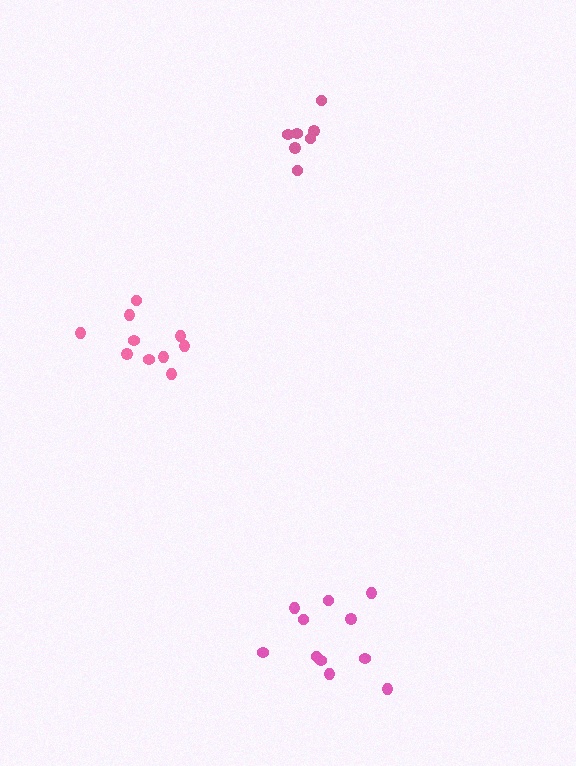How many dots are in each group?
Group 1: 10 dots, Group 2: 7 dots, Group 3: 11 dots (28 total).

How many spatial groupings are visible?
There are 3 spatial groupings.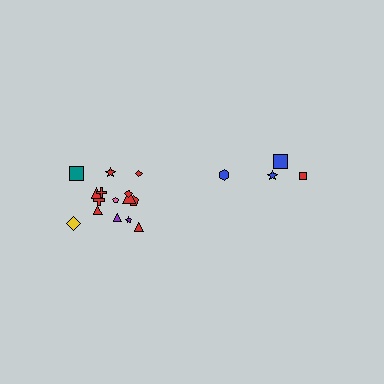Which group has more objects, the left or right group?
The left group.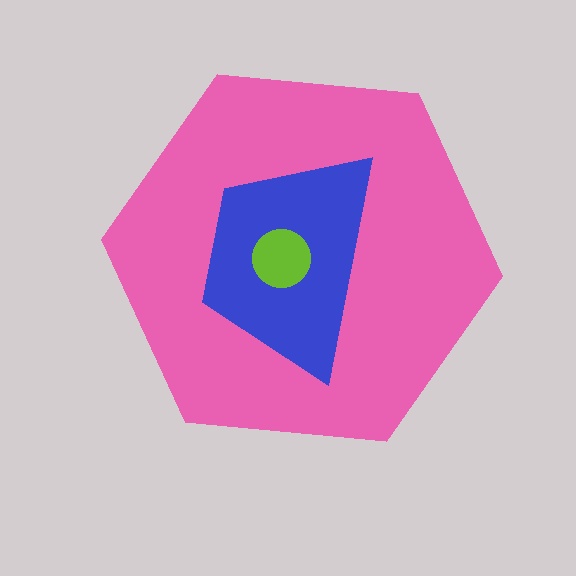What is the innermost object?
The lime circle.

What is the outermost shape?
The pink hexagon.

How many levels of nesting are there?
3.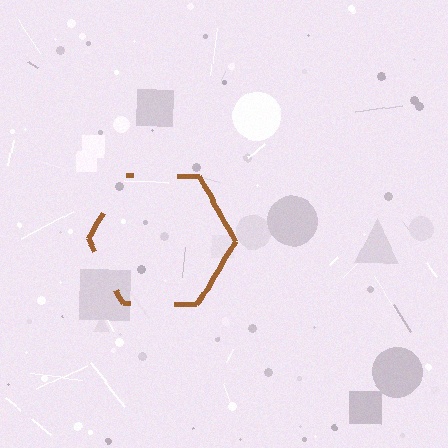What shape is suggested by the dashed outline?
The dashed outline suggests a hexagon.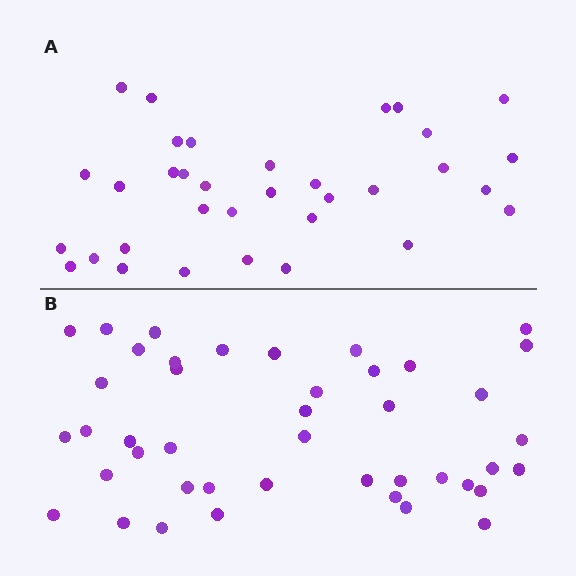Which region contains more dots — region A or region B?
Region B (the bottom region) has more dots.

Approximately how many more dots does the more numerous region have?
Region B has roughly 8 or so more dots than region A.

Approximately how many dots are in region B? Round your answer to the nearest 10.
About 40 dots. (The exact count is 43, which rounds to 40.)